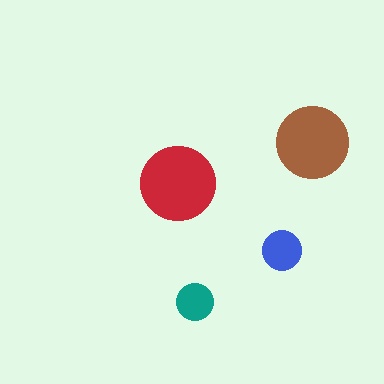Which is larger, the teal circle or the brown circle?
The brown one.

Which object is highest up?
The brown circle is topmost.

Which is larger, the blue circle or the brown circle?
The brown one.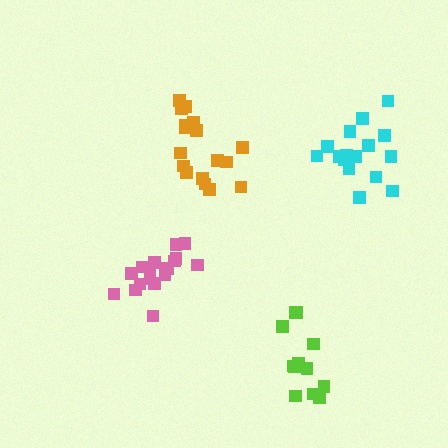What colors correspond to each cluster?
The clusters are colored: pink, cyan, orange, lime.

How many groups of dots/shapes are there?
There are 4 groups.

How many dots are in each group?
Group 1: 17 dots, Group 2: 17 dots, Group 3: 17 dots, Group 4: 12 dots (63 total).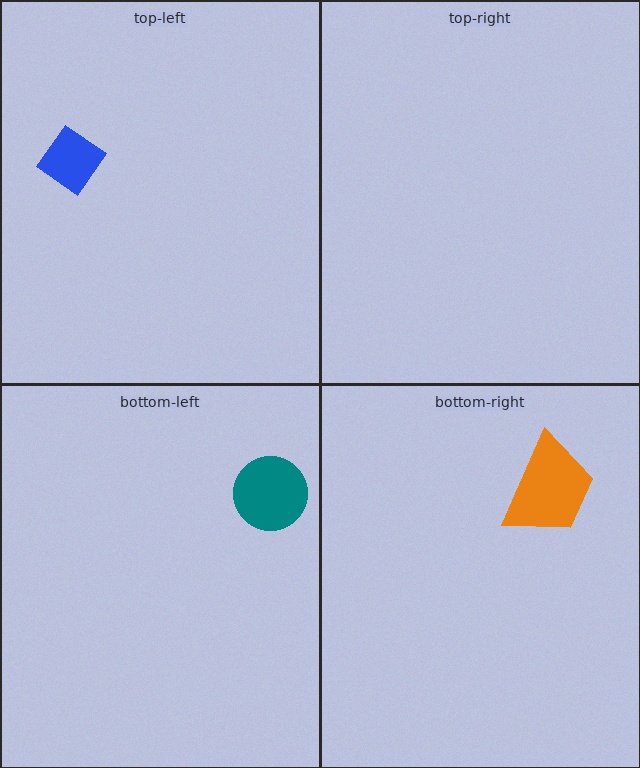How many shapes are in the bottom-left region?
1.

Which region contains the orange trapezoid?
The bottom-right region.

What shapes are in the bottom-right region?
The orange trapezoid.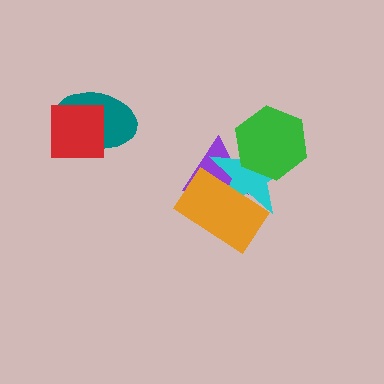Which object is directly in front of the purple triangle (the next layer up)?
The cyan star is directly in front of the purple triangle.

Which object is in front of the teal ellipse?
The red square is in front of the teal ellipse.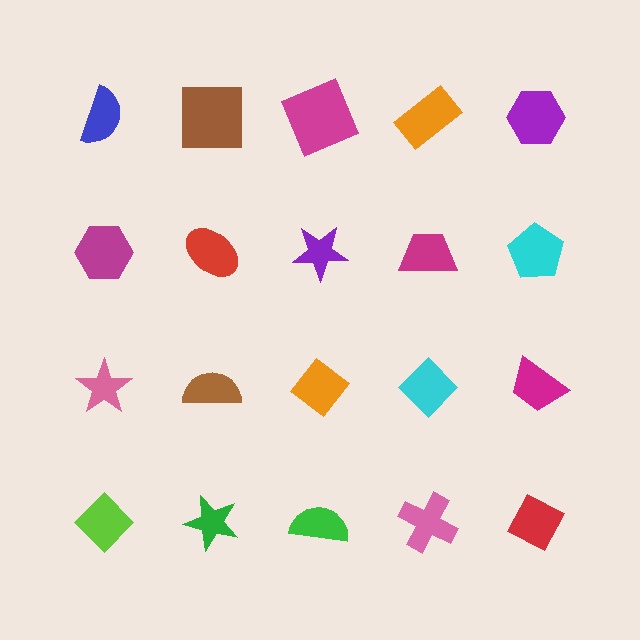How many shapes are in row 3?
5 shapes.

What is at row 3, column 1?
A pink star.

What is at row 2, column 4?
A magenta trapezoid.